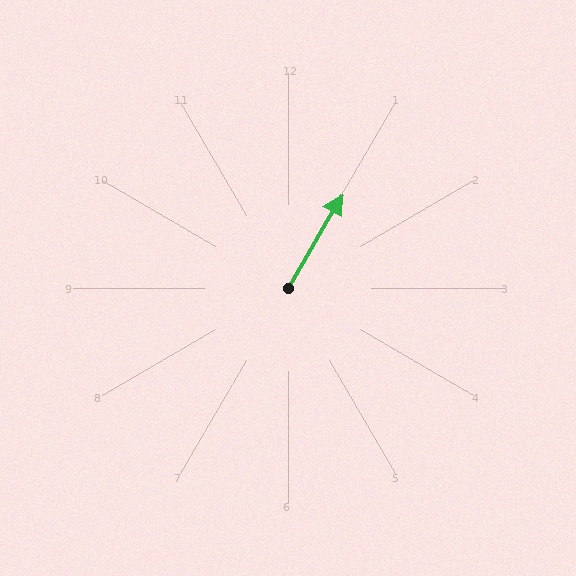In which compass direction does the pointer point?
Northeast.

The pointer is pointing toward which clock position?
Roughly 1 o'clock.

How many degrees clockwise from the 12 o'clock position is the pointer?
Approximately 30 degrees.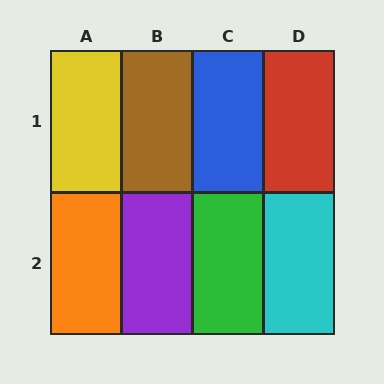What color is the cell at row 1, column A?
Yellow.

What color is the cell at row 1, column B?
Brown.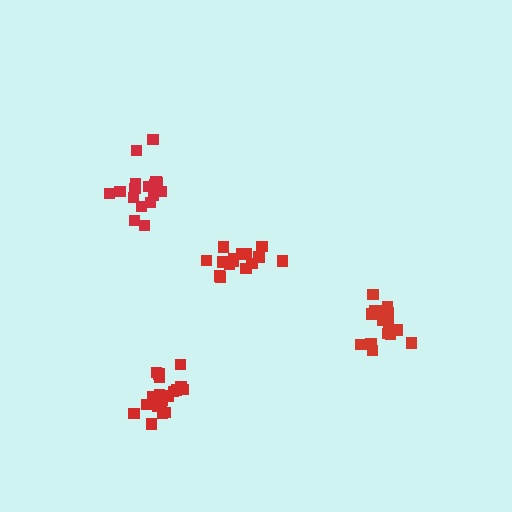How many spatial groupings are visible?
There are 4 spatial groupings.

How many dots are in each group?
Group 1: 20 dots, Group 2: 16 dots, Group 3: 18 dots, Group 4: 15 dots (69 total).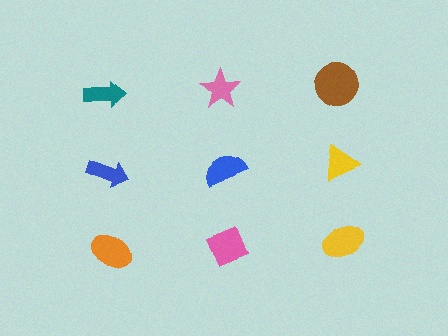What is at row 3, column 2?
A pink diamond.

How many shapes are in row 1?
3 shapes.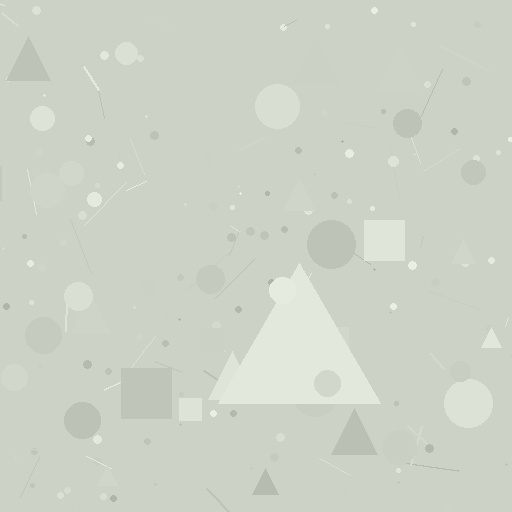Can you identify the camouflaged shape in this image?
The camouflaged shape is a triangle.